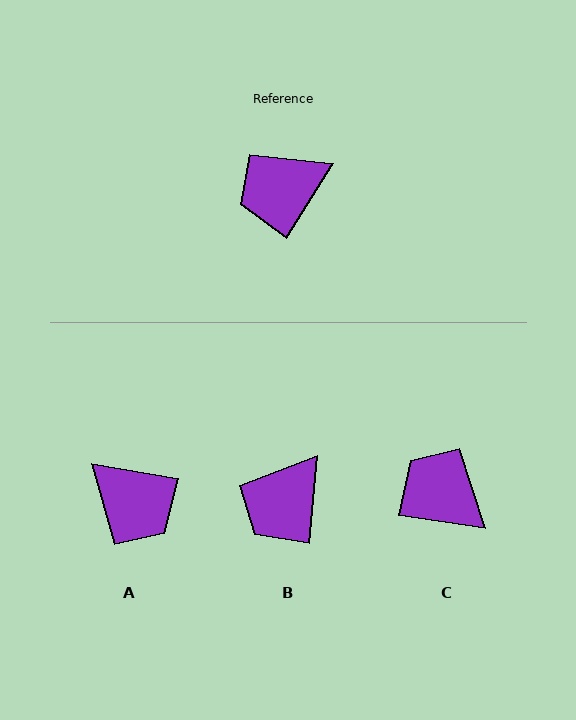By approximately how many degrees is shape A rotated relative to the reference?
Approximately 112 degrees counter-clockwise.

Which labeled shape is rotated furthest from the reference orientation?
A, about 112 degrees away.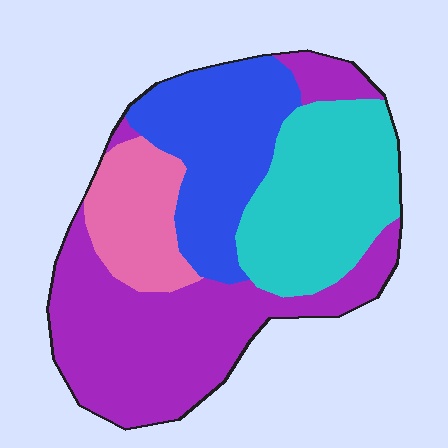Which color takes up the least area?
Pink, at roughly 15%.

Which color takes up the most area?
Purple, at roughly 40%.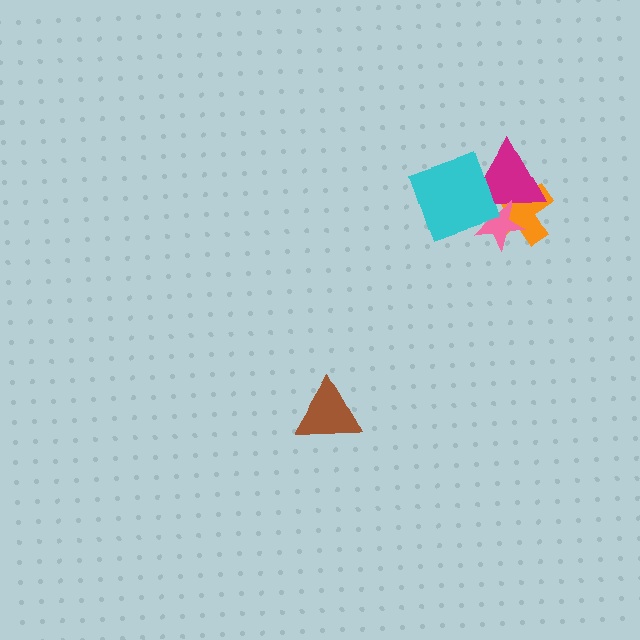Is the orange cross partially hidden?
Yes, it is partially covered by another shape.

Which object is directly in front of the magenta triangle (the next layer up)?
The pink star is directly in front of the magenta triangle.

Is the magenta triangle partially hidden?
Yes, it is partially covered by another shape.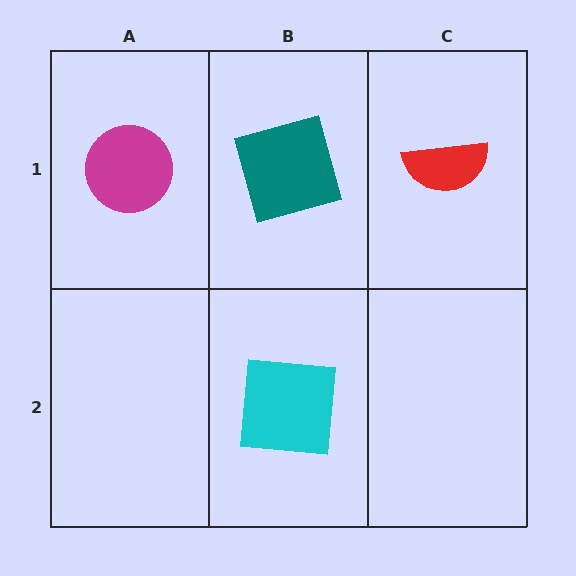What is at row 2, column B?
A cyan square.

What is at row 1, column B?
A teal square.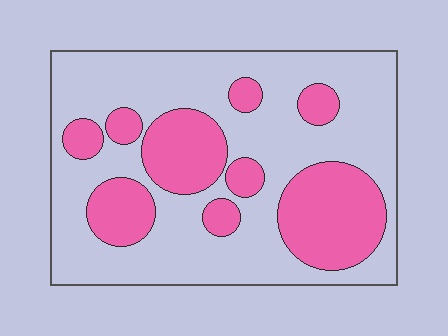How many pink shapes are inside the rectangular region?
9.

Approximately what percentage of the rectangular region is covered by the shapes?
Approximately 30%.